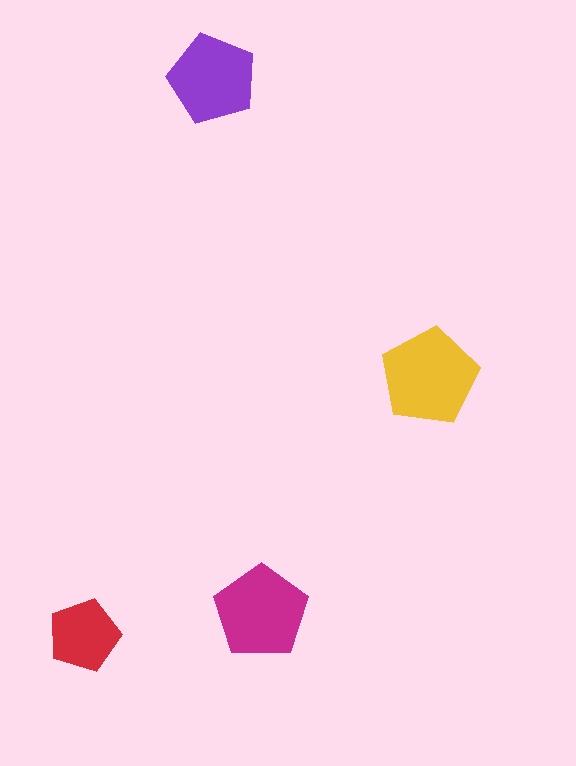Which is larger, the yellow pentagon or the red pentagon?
The yellow one.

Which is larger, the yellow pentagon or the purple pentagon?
The yellow one.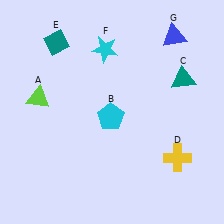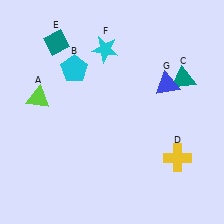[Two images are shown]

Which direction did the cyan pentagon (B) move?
The cyan pentagon (B) moved up.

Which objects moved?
The objects that moved are: the cyan pentagon (B), the blue triangle (G).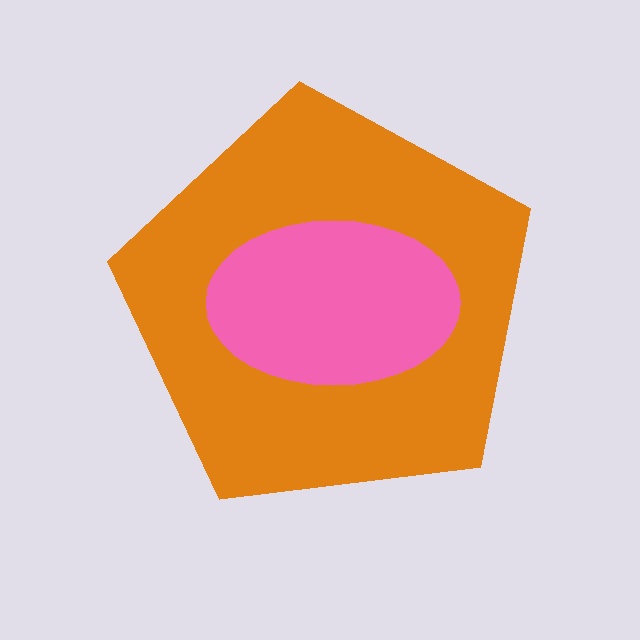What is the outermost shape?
The orange pentagon.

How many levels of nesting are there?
2.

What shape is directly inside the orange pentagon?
The pink ellipse.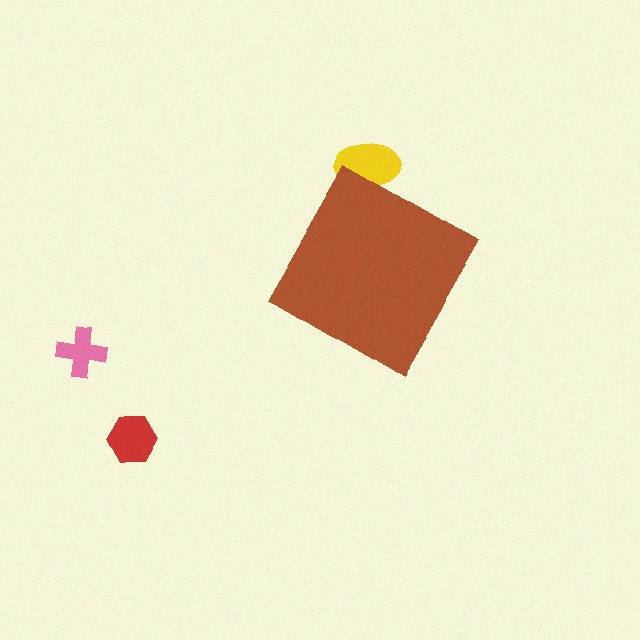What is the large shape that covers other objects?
A brown diamond.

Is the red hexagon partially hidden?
No, the red hexagon is fully visible.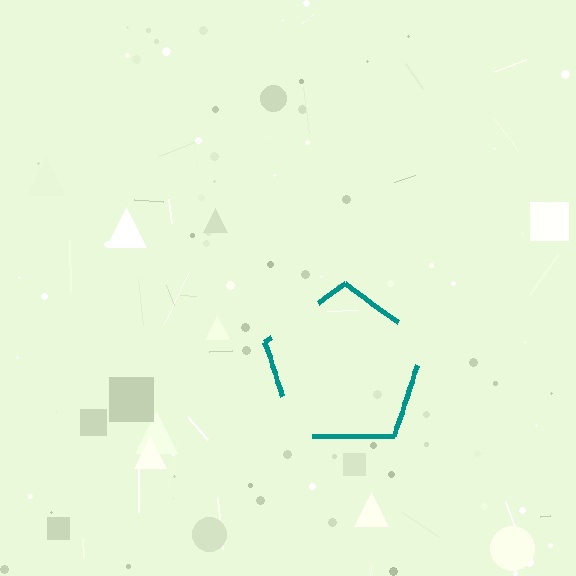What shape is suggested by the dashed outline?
The dashed outline suggests a pentagon.